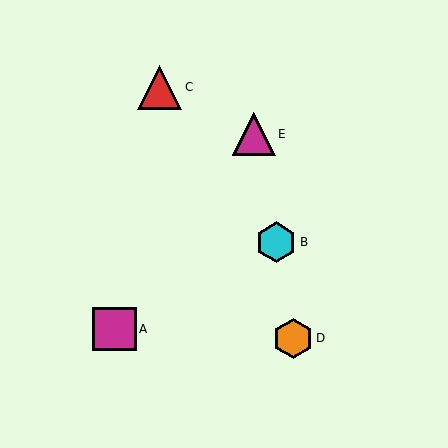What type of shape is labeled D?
Shape D is an orange hexagon.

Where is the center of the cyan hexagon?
The center of the cyan hexagon is at (276, 242).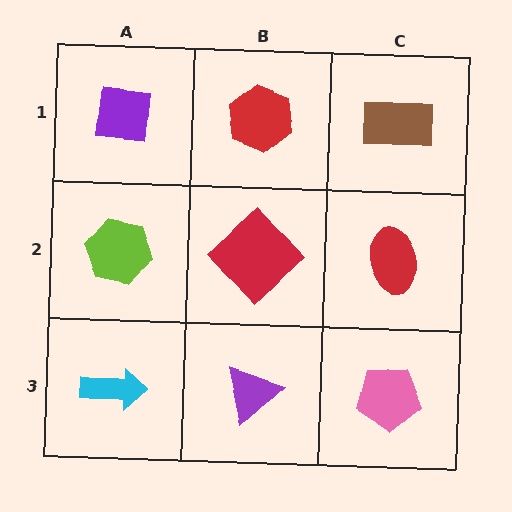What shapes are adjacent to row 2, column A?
A purple square (row 1, column A), a cyan arrow (row 3, column A), a red diamond (row 2, column B).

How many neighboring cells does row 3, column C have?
2.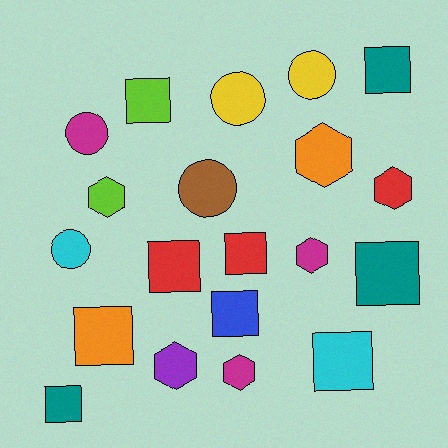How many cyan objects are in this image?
There are 2 cyan objects.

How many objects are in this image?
There are 20 objects.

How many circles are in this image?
There are 5 circles.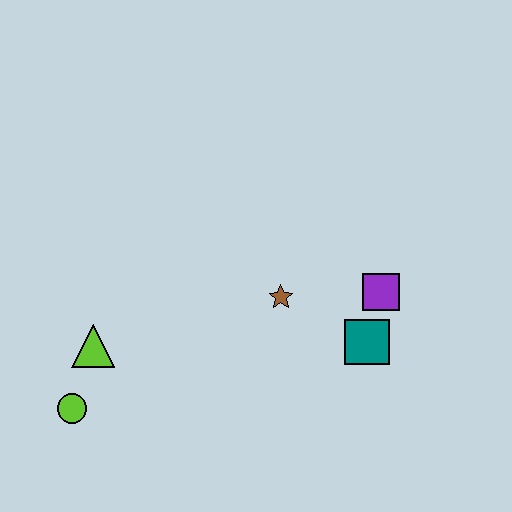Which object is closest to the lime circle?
The lime triangle is closest to the lime circle.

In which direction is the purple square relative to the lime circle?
The purple square is to the right of the lime circle.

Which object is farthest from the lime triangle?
The purple square is farthest from the lime triangle.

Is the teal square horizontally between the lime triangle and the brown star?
No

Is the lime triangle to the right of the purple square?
No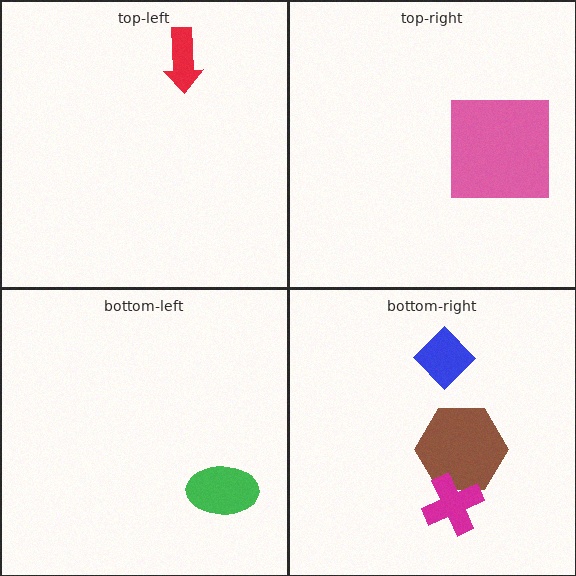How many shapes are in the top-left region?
1.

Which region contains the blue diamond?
The bottom-right region.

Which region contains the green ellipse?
The bottom-left region.